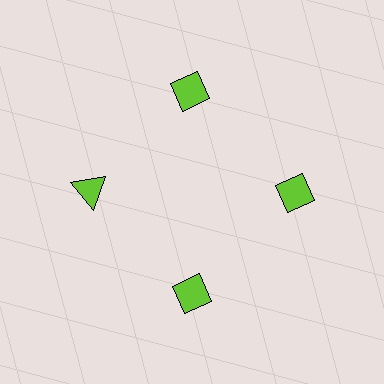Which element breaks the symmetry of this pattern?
The lime triangle at roughly the 9 o'clock position breaks the symmetry. All other shapes are lime diamonds.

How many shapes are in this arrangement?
There are 4 shapes arranged in a ring pattern.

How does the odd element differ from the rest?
It has a different shape: triangle instead of diamond.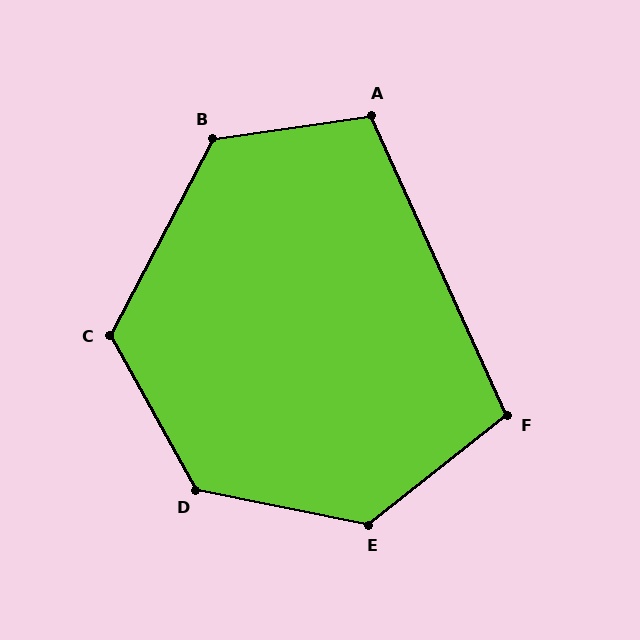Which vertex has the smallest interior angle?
F, at approximately 104 degrees.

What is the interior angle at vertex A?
Approximately 106 degrees (obtuse).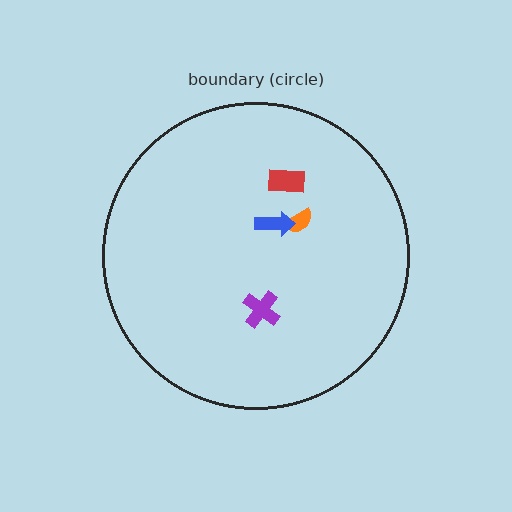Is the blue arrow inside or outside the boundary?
Inside.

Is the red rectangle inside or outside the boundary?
Inside.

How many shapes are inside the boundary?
4 inside, 0 outside.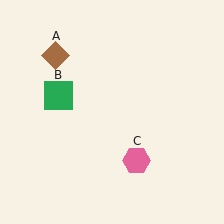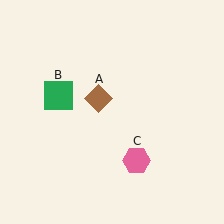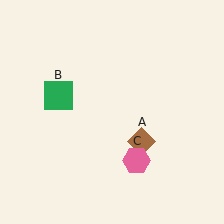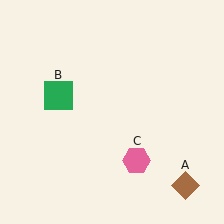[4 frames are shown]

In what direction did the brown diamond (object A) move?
The brown diamond (object A) moved down and to the right.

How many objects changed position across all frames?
1 object changed position: brown diamond (object A).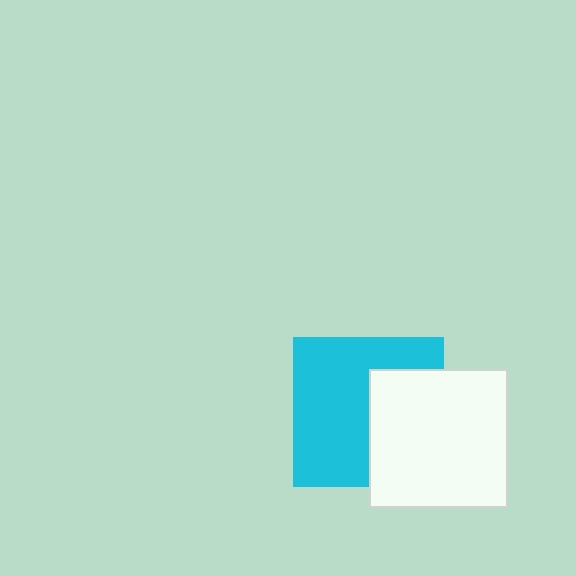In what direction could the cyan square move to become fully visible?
The cyan square could move left. That would shift it out from behind the white square entirely.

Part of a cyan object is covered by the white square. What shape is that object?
It is a square.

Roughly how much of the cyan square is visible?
About half of it is visible (roughly 61%).